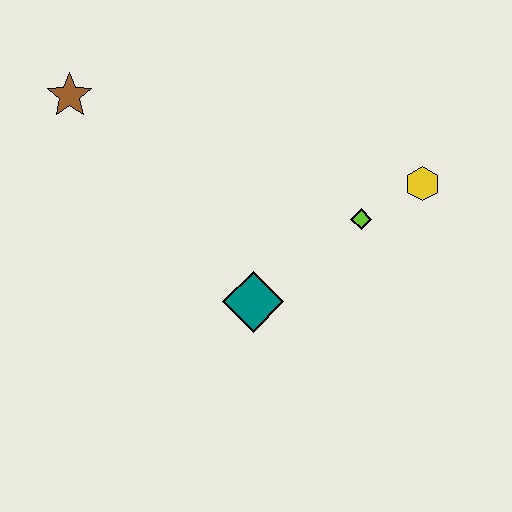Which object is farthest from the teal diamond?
The brown star is farthest from the teal diamond.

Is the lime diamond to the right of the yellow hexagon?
No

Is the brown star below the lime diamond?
No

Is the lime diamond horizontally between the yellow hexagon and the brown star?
Yes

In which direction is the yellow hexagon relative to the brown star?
The yellow hexagon is to the right of the brown star.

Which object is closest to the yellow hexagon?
The lime diamond is closest to the yellow hexagon.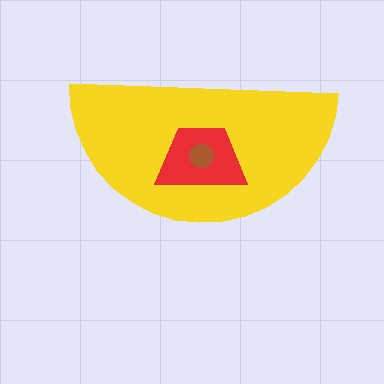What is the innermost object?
The brown circle.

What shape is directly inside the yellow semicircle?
The red trapezoid.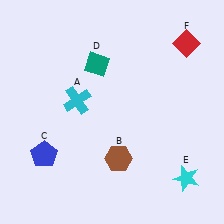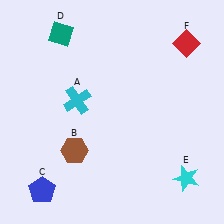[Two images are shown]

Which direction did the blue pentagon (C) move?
The blue pentagon (C) moved down.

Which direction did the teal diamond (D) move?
The teal diamond (D) moved left.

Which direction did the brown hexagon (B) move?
The brown hexagon (B) moved left.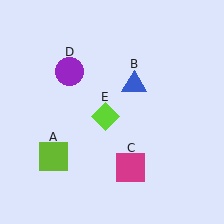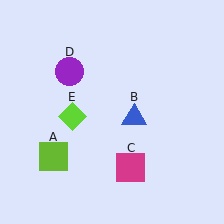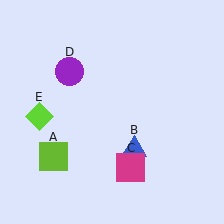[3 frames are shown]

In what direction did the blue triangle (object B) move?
The blue triangle (object B) moved down.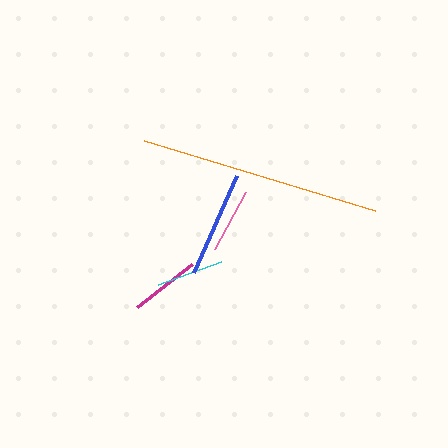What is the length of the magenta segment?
The magenta segment is approximately 70 pixels long.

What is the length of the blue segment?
The blue segment is approximately 106 pixels long.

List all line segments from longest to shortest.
From longest to shortest: orange, blue, magenta, cyan, pink.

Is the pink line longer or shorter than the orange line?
The orange line is longer than the pink line.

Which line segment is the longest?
The orange line is the longest at approximately 241 pixels.